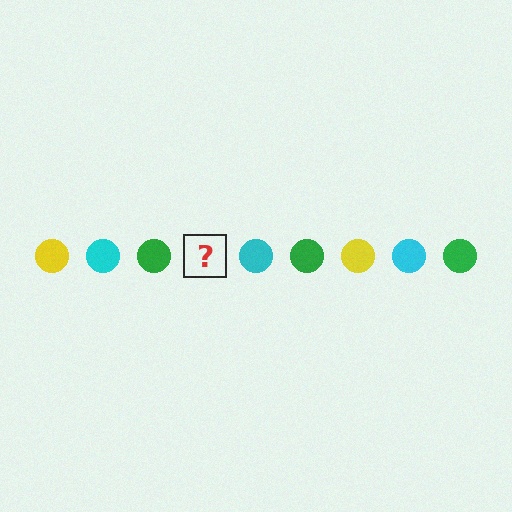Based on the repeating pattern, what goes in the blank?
The blank should be a yellow circle.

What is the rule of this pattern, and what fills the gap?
The rule is that the pattern cycles through yellow, cyan, green circles. The gap should be filled with a yellow circle.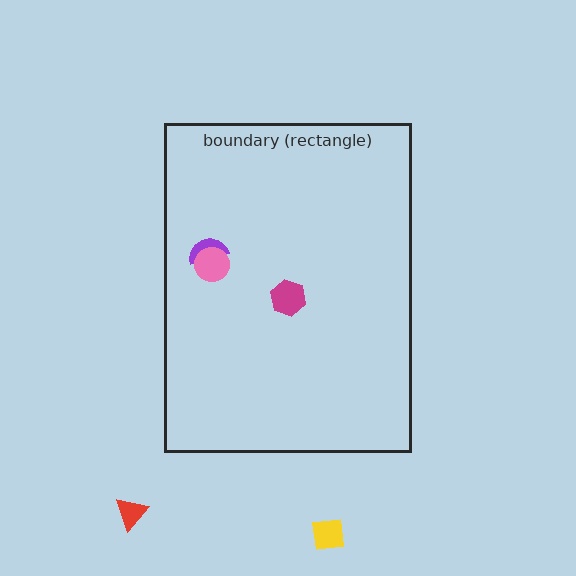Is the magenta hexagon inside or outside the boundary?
Inside.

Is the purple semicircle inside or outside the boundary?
Inside.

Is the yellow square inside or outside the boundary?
Outside.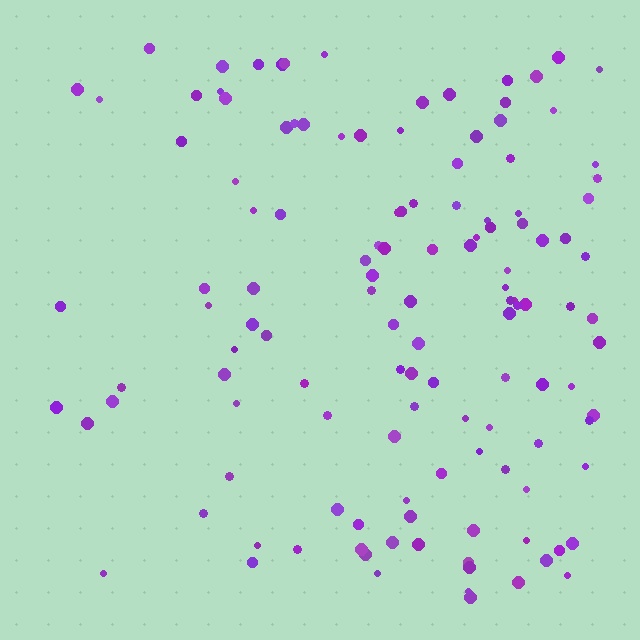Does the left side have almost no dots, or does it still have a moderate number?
Still a moderate number, just noticeably fewer than the right.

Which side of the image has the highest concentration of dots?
The right.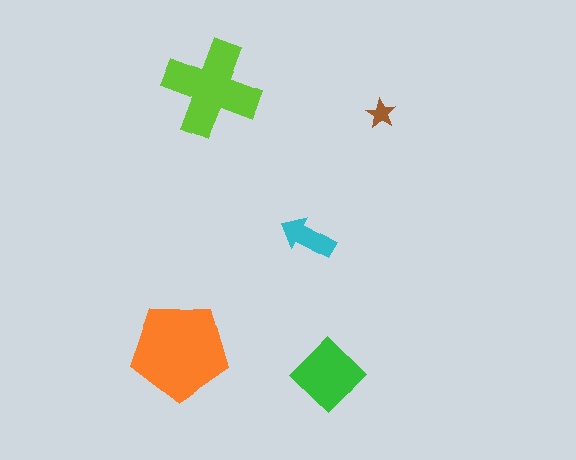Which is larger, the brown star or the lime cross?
The lime cross.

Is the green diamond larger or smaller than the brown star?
Larger.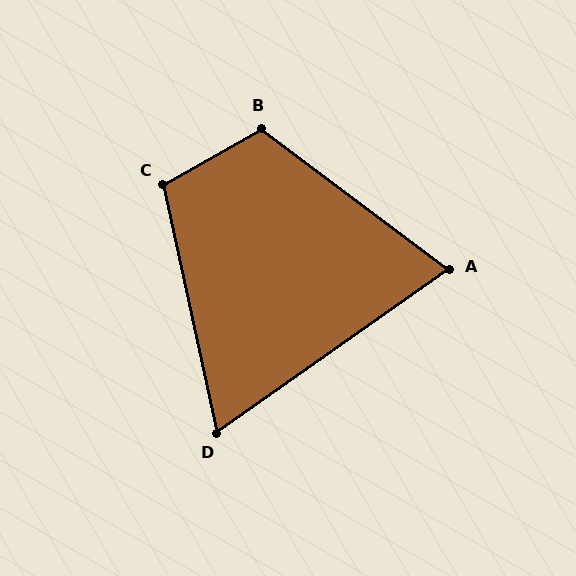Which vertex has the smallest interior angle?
D, at approximately 67 degrees.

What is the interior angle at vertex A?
Approximately 72 degrees (acute).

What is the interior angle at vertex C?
Approximately 108 degrees (obtuse).